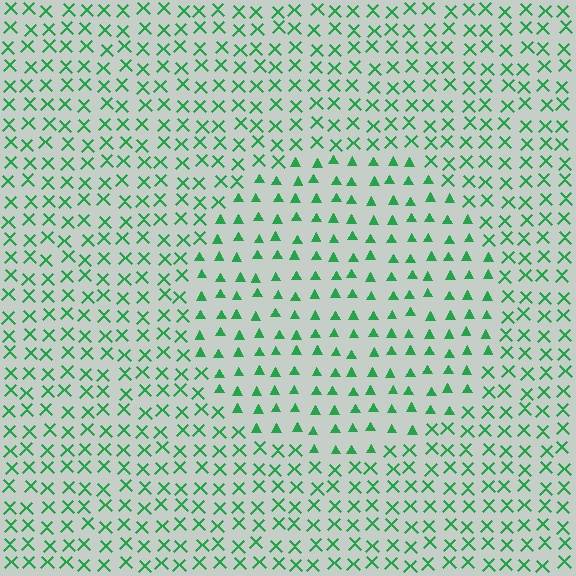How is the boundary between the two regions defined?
The boundary is defined by a change in element shape: triangles inside vs. X marks outside. All elements share the same color and spacing.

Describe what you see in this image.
The image is filled with small green elements arranged in a uniform grid. A circle-shaped region contains triangles, while the surrounding area contains X marks. The boundary is defined purely by the change in element shape.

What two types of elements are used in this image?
The image uses triangles inside the circle region and X marks outside it.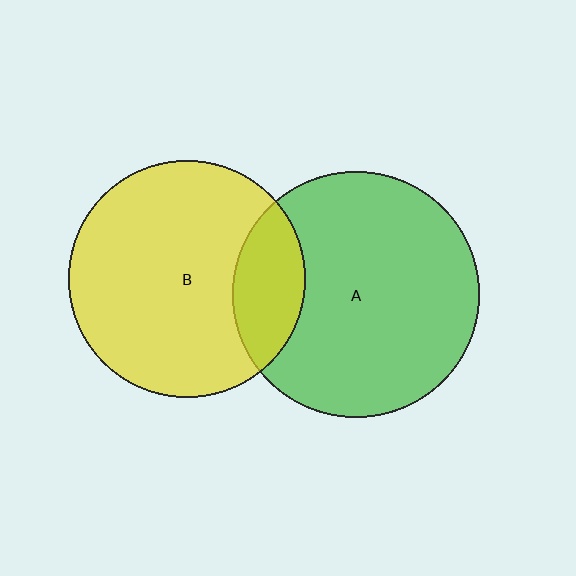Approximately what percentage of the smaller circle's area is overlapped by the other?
Approximately 20%.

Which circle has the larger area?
Circle A (green).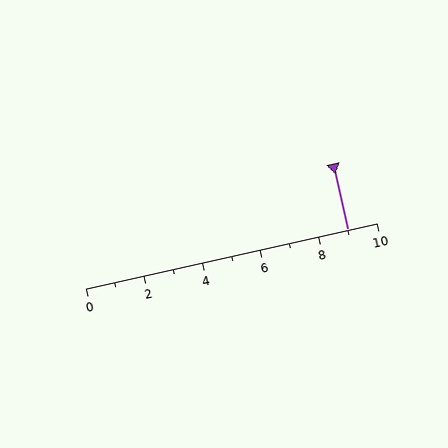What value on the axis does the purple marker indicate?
The marker indicates approximately 9.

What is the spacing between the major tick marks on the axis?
The major ticks are spaced 2 apart.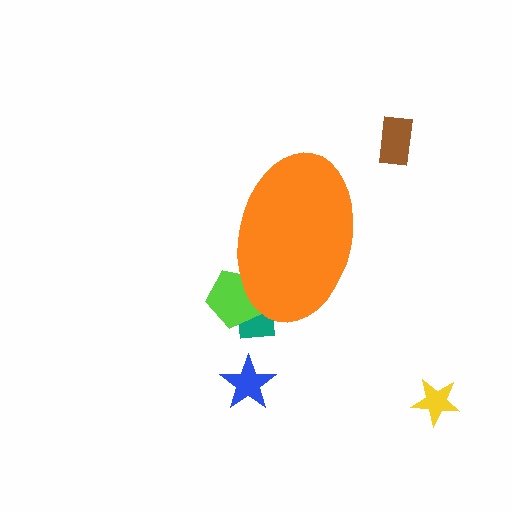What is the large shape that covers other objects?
An orange ellipse.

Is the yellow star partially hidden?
No, the yellow star is fully visible.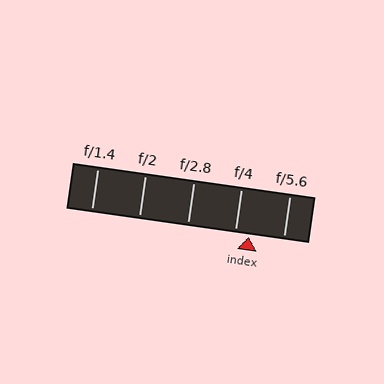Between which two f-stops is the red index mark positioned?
The index mark is between f/4 and f/5.6.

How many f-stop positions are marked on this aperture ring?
There are 5 f-stop positions marked.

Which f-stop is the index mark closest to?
The index mark is closest to f/4.